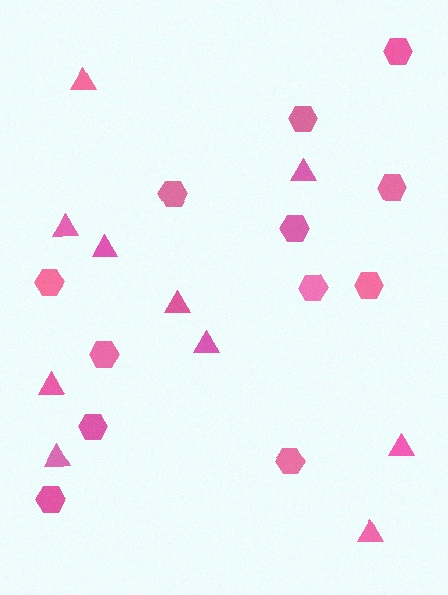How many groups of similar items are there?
There are 2 groups: one group of triangles (10) and one group of hexagons (12).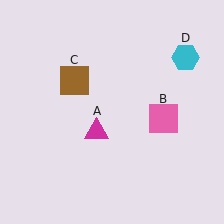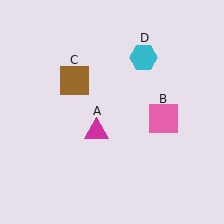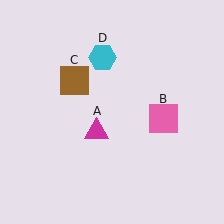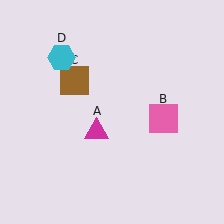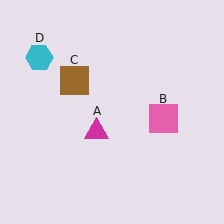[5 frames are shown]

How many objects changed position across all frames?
1 object changed position: cyan hexagon (object D).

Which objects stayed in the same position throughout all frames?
Magenta triangle (object A) and pink square (object B) and brown square (object C) remained stationary.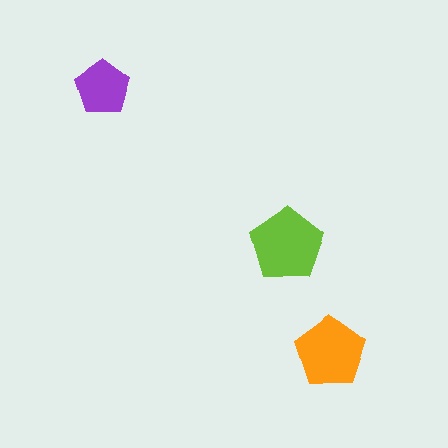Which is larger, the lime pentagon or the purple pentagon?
The lime one.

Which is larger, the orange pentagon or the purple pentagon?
The orange one.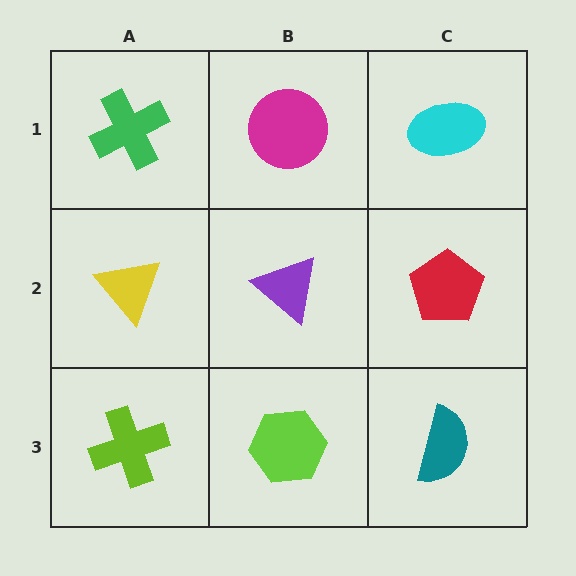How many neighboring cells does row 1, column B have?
3.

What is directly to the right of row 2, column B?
A red pentagon.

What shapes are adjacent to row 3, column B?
A purple triangle (row 2, column B), a lime cross (row 3, column A), a teal semicircle (row 3, column C).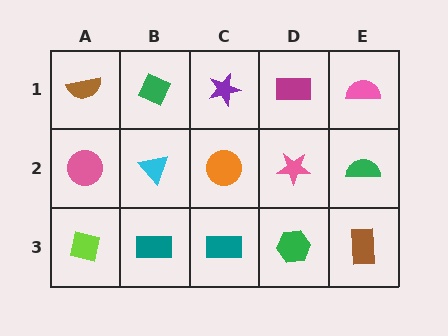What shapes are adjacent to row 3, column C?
An orange circle (row 2, column C), a teal rectangle (row 3, column B), a green hexagon (row 3, column D).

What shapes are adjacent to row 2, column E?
A pink semicircle (row 1, column E), a brown rectangle (row 3, column E), a pink star (row 2, column D).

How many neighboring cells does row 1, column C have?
3.